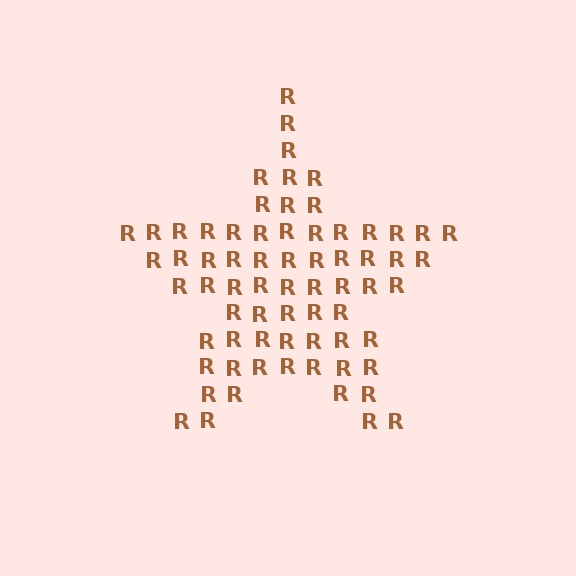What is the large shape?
The large shape is a star.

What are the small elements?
The small elements are letter R's.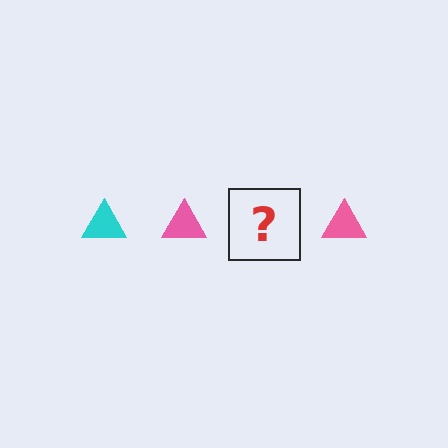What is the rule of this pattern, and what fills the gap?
The rule is that the pattern cycles through cyan, pink triangles. The gap should be filled with a cyan triangle.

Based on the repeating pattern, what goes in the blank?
The blank should be a cyan triangle.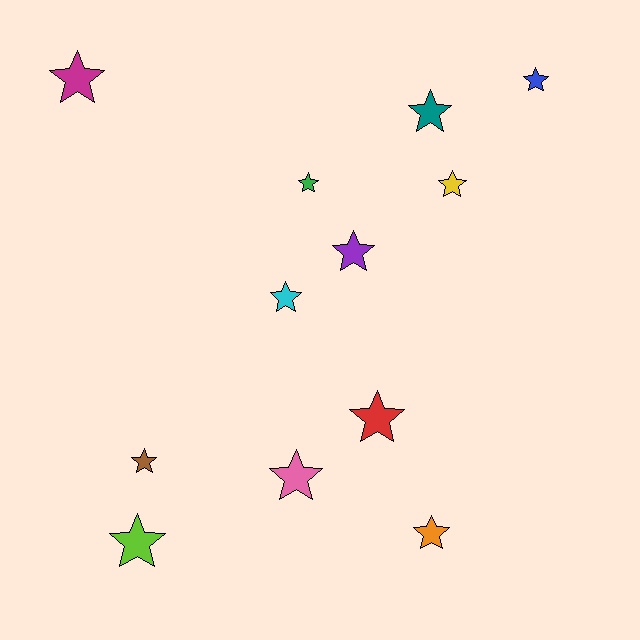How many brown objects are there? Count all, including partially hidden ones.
There is 1 brown object.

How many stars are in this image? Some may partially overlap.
There are 12 stars.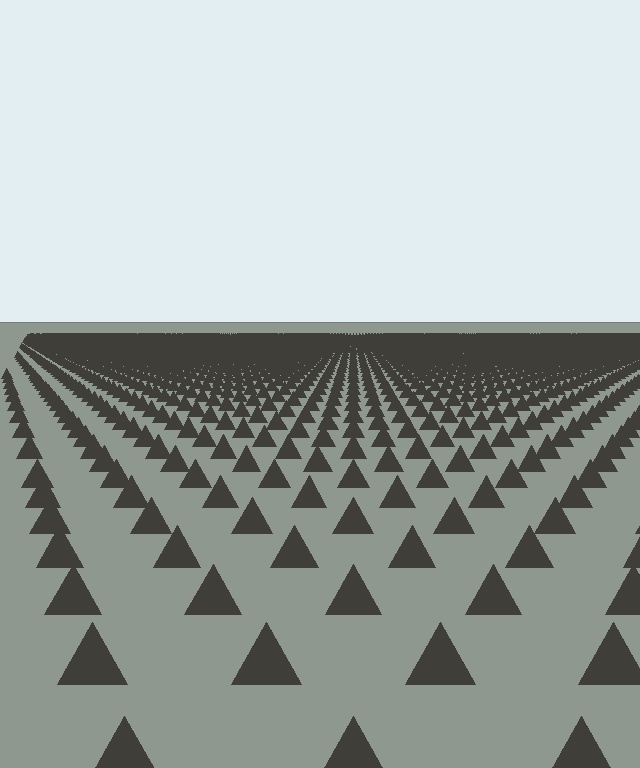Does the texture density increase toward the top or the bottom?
Density increases toward the top.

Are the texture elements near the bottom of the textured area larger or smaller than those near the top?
Larger. Near the bottom, elements are closer to the viewer and appear at a bigger on-screen size.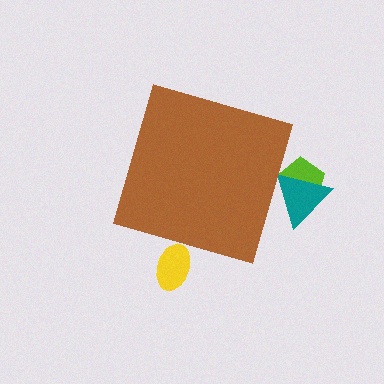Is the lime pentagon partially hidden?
Yes, the lime pentagon is partially hidden behind the brown diamond.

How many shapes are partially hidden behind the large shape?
3 shapes are partially hidden.